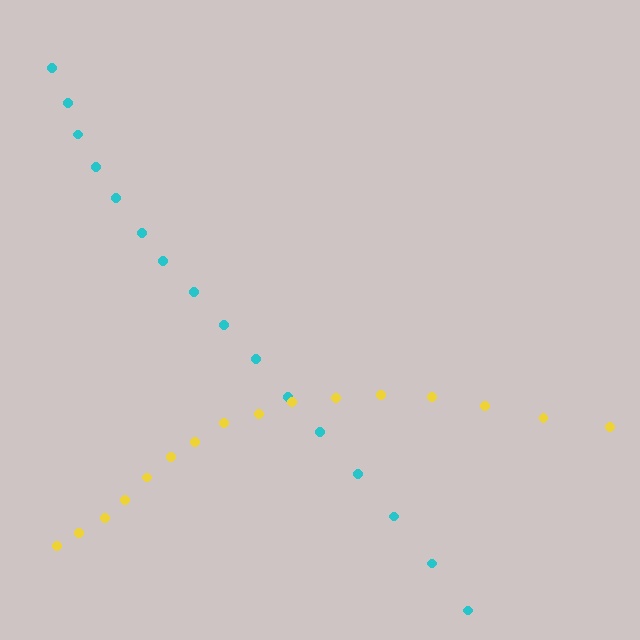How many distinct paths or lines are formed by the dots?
There are 2 distinct paths.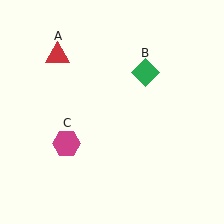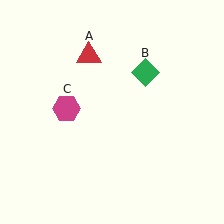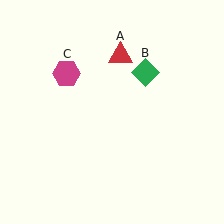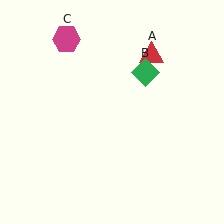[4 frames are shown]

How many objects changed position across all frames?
2 objects changed position: red triangle (object A), magenta hexagon (object C).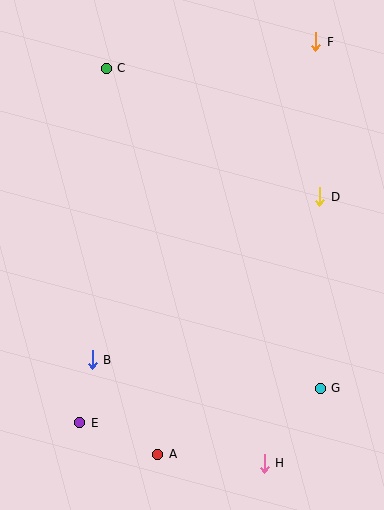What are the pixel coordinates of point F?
Point F is at (316, 42).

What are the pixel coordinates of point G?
Point G is at (320, 388).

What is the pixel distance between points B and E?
The distance between B and E is 64 pixels.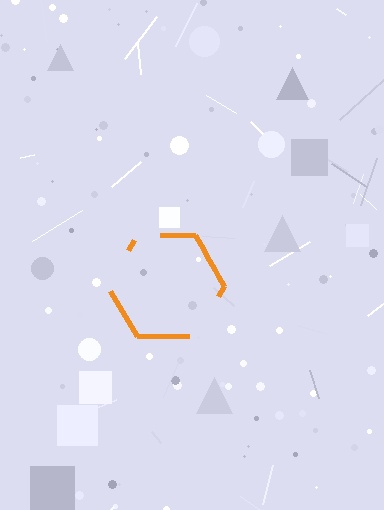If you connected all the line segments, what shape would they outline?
They would outline a hexagon.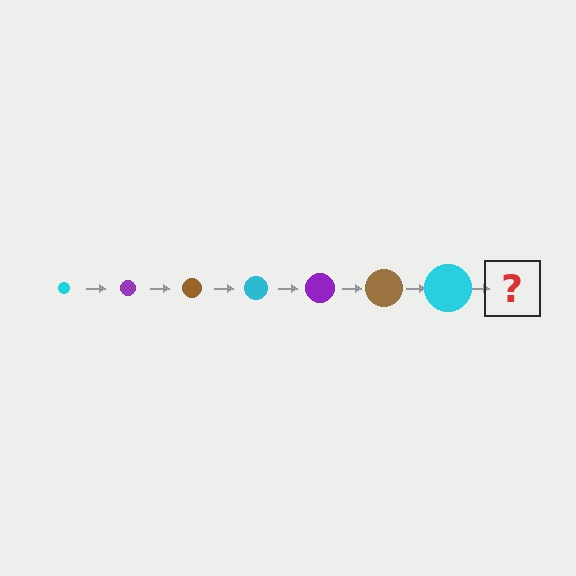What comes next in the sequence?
The next element should be a purple circle, larger than the previous one.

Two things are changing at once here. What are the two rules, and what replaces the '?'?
The two rules are that the circle grows larger each step and the color cycles through cyan, purple, and brown. The '?' should be a purple circle, larger than the previous one.